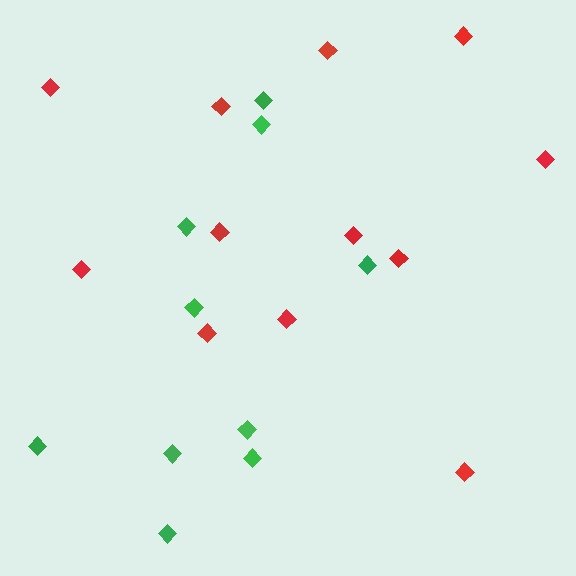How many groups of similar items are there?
There are 2 groups: one group of green diamonds (10) and one group of red diamonds (12).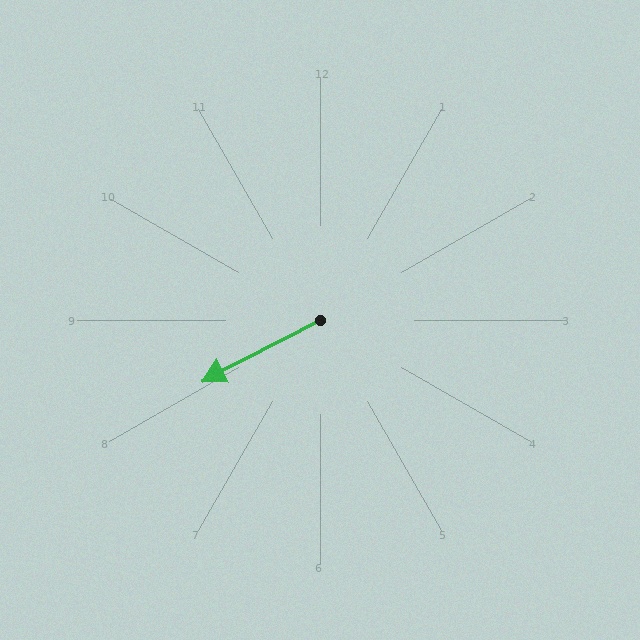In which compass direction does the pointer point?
Southwest.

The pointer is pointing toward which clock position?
Roughly 8 o'clock.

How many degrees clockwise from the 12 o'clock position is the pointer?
Approximately 243 degrees.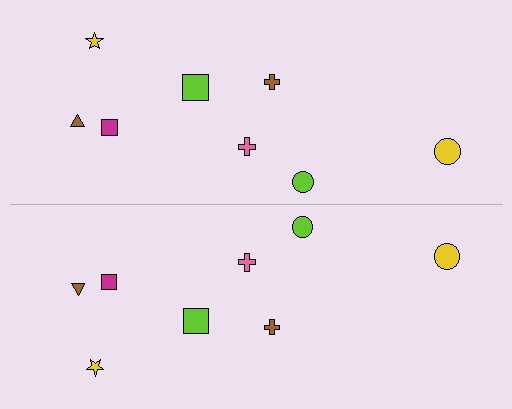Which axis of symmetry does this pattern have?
The pattern has a horizontal axis of symmetry running through the center of the image.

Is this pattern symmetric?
Yes, this pattern has bilateral (reflection) symmetry.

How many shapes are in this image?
There are 16 shapes in this image.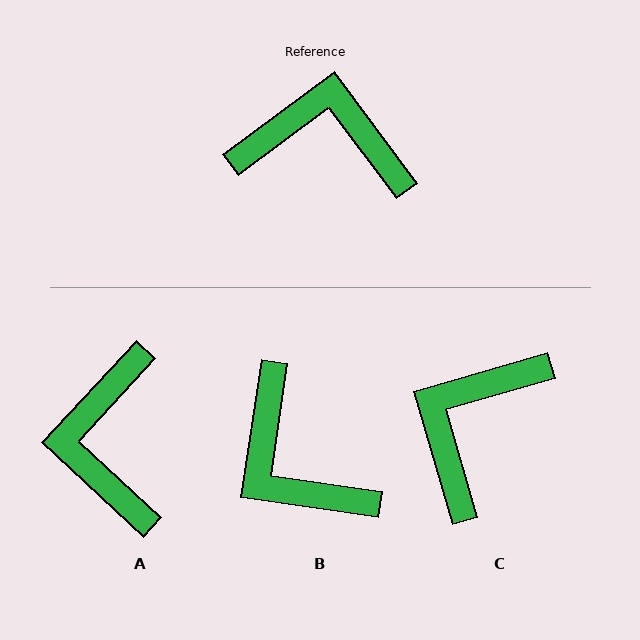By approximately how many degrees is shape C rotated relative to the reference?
Approximately 69 degrees counter-clockwise.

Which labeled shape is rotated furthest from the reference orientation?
B, about 135 degrees away.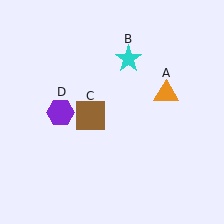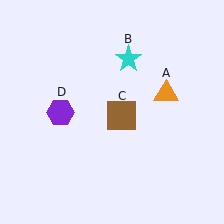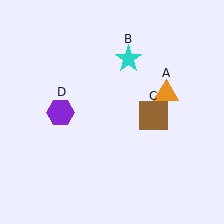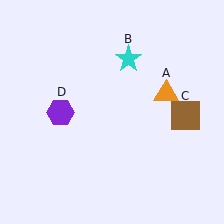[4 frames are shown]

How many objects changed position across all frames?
1 object changed position: brown square (object C).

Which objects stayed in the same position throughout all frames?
Orange triangle (object A) and cyan star (object B) and purple hexagon (object D) remained stationary.